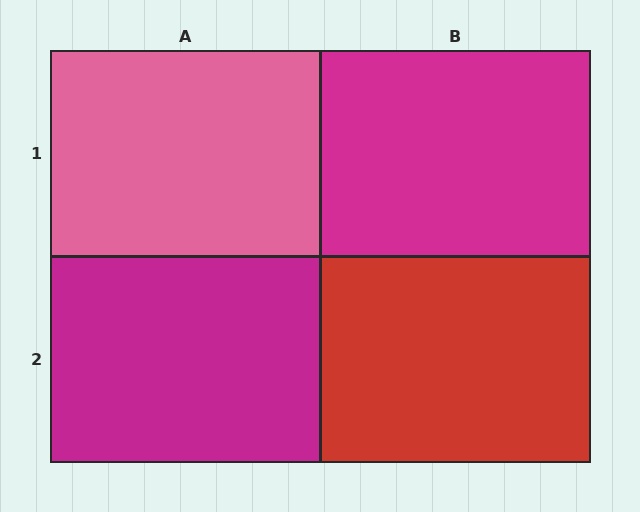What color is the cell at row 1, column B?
Magenta.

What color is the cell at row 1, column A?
Pink.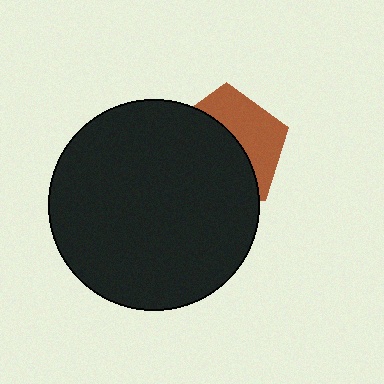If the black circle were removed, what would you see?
You would see the complete brown pentagon.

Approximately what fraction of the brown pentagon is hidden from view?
Roughly 59% of the brown pentagon is hidden behind the black circle.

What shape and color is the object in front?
The object in front is a black circle.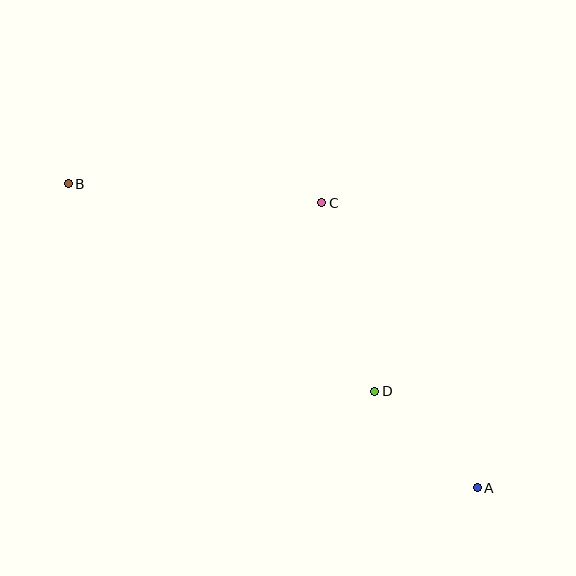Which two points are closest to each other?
Points A and D are closest to each other.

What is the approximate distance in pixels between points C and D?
The distance between C and D is approximately 196 pixels.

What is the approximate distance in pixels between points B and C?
The distance between B and C is approximately 254 pixels.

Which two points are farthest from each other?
Points A and B are farthest from each other.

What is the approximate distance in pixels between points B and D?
The distance between B and D is approximately 370 pixels.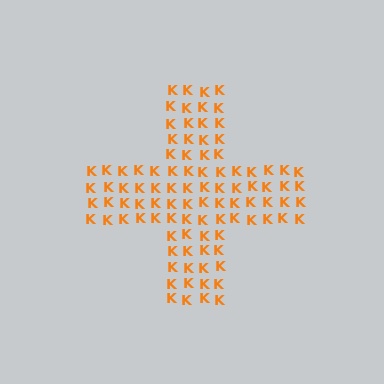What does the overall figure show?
The overall figure shows a cross.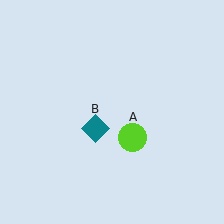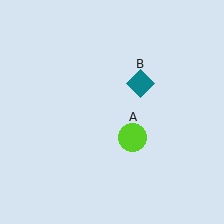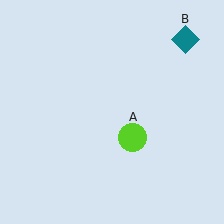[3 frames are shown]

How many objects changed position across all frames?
1 object changed position: teal diamond (object B).